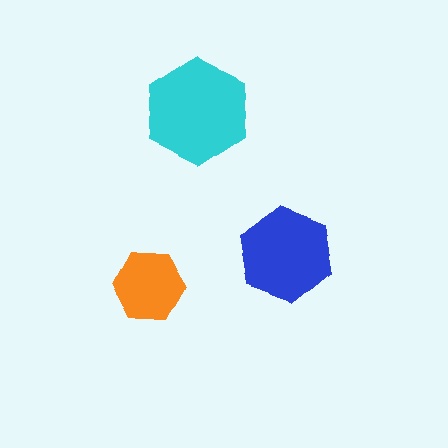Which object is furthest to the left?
The orange hexagon is leftmost.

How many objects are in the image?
There are 3 objects in the image.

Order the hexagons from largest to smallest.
the cyan one, the blue one, the orange one.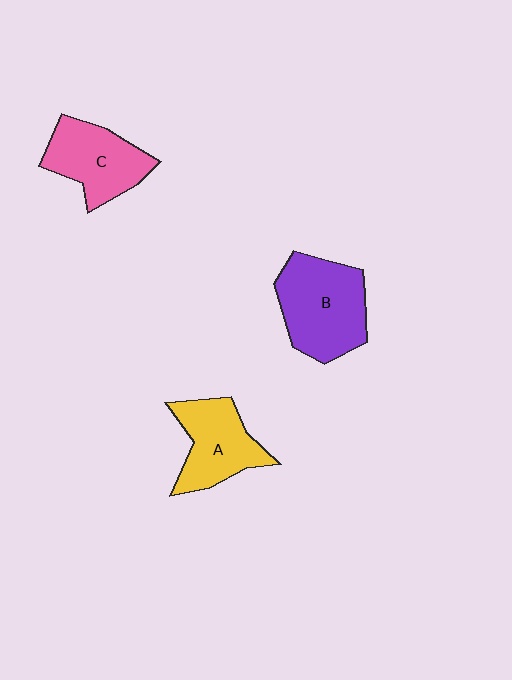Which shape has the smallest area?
Shape A (yellow).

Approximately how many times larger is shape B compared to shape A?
Approximately 1.3 times.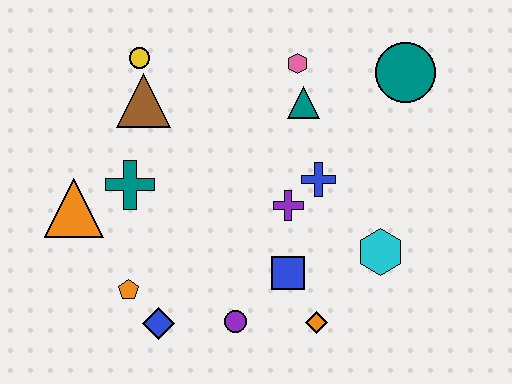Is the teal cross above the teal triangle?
No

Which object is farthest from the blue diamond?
The teal circle is farthest from the blue diamond.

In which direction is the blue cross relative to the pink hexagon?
The blue cross is below the pink hexagon.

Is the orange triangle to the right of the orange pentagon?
No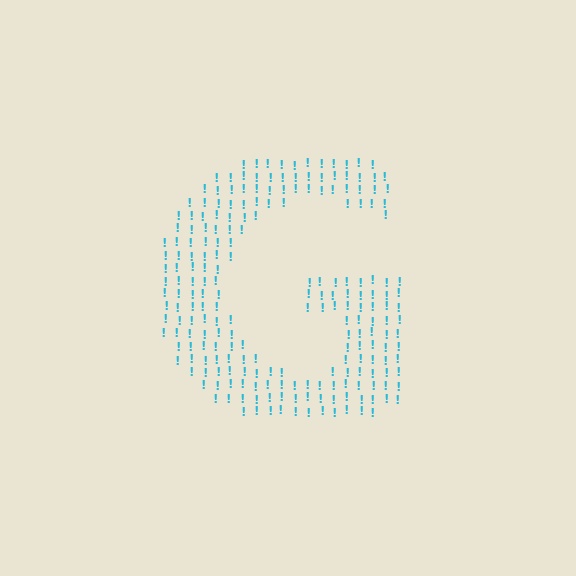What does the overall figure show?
The overall figure shows the letter G.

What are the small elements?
The small elements are exclamation marks.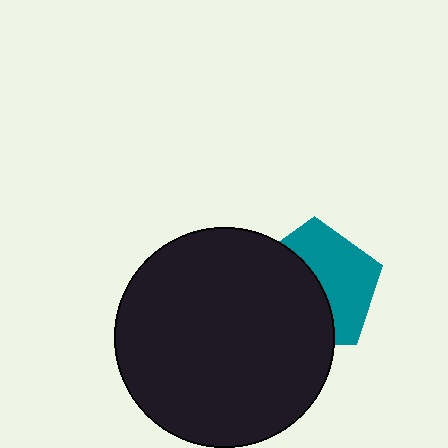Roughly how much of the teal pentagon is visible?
About half of it is visible (roughly 49%).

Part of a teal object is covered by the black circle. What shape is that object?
It is a pentagon.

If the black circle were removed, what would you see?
You would see the complete teal pentagon.